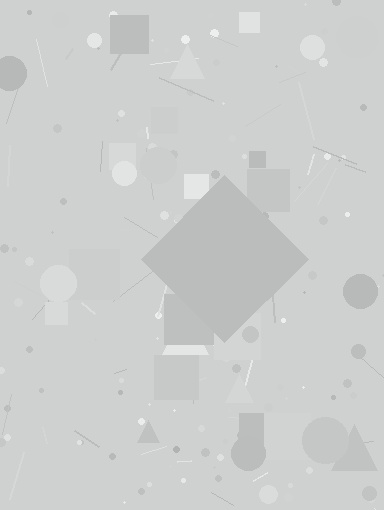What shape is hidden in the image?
A diamond is hidden in the image.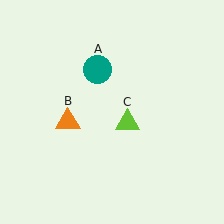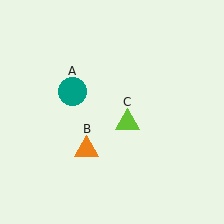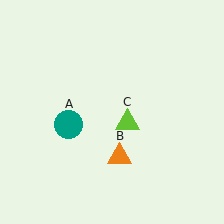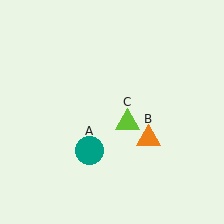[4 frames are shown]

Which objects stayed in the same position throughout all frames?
Lime triangle (object C) remained stationary.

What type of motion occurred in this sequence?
The teal circle (object A), orange triangle (object B) rotated counterclockwise around the center of the scene.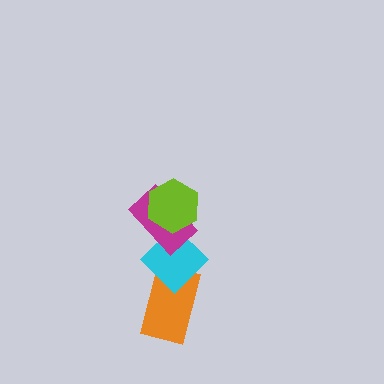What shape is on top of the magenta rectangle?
The lime hexagon is on top of the magenta rectangle.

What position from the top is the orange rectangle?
The orange rectangle is 4th from the top.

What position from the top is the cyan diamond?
The cyan diamond is 3rd from the top.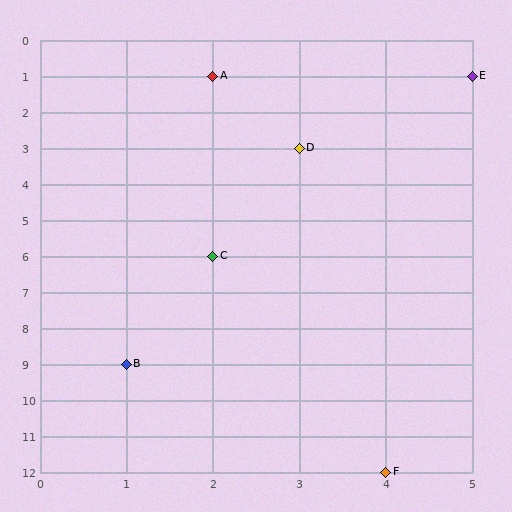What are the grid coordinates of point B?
Point B is at grid coordinates (1, 9).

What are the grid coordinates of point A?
Point A is at grid coordinates (2, 1).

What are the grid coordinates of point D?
Point D is at grid coordinates (3, 3).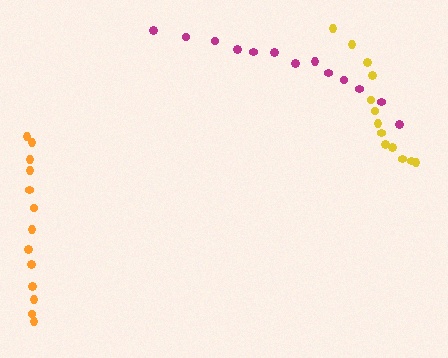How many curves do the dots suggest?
There are 3 distinct paths.